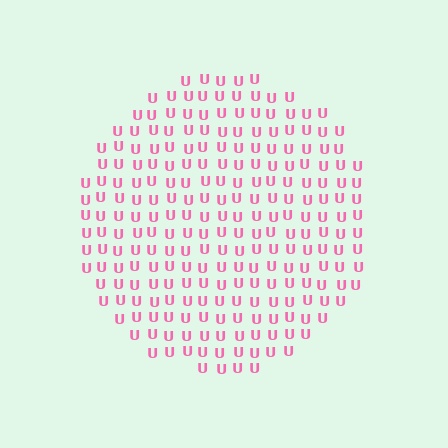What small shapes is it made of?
It is made of small letter U's.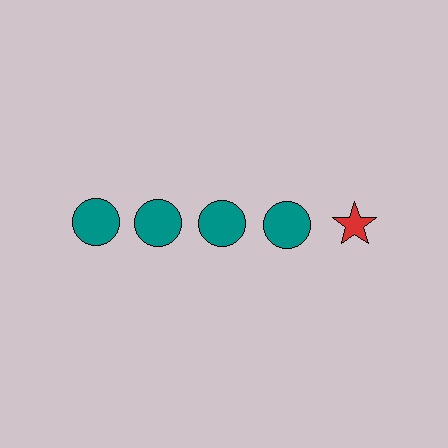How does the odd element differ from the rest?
It differs in both color (red instead of teal) and shape (star instead of circle).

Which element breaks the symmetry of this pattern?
The red star in the top row, rightmost column breaks the symmetry. All other shapes are teal circles.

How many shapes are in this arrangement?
There are 5 shapes arranged in a grid pattern.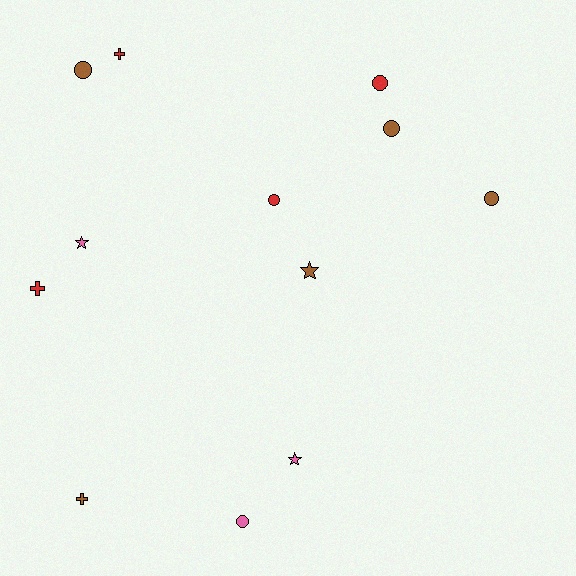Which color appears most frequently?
Brown, with 5 objects.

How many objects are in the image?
There are 12 objects.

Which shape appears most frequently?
Circle, with 6 objects.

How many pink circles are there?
There is 1 pink circle.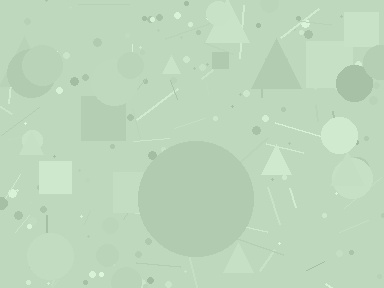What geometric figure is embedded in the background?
A circle is embedded in the background.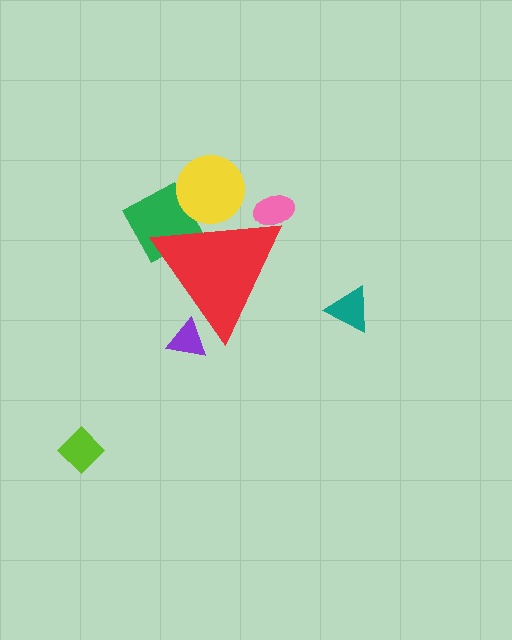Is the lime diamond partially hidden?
No, the lime diamond is fully visible.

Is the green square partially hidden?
Yes, the green square is partially hidden behind the red triangle.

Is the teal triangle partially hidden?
No, the teal triangle is fully visible.